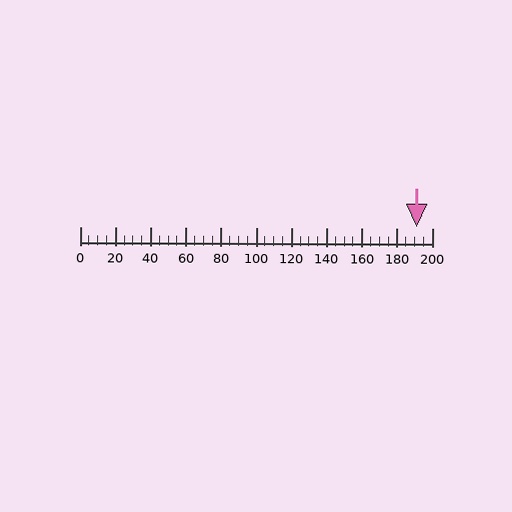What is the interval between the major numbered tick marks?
The major tick marks are spaced 20 units apart.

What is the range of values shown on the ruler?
The ruler shows values from 0 to 200.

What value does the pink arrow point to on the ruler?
The pink arrow points to approximately 191.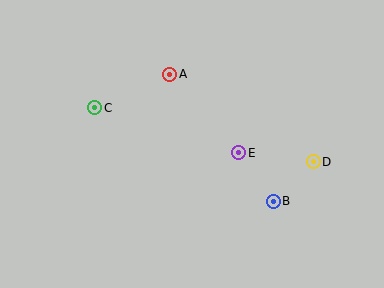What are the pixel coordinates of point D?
Point D is at (313, 162).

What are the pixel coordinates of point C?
Point C is at (95, 108).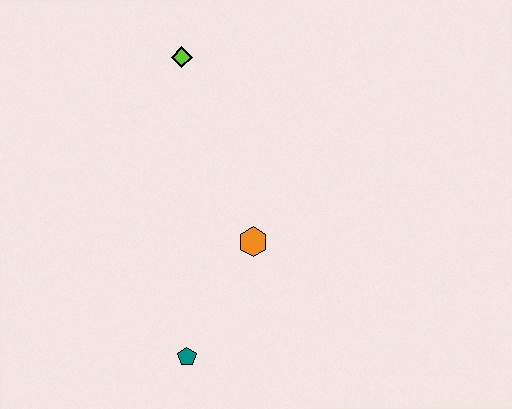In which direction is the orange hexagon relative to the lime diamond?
The orange hexagon is below the lime diamond.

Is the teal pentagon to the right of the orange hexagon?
No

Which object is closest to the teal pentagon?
The orange hexagon is closest to the teal pentagon.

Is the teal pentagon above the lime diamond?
No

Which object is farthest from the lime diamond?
The teal pentagon is farthest from the lime diamond.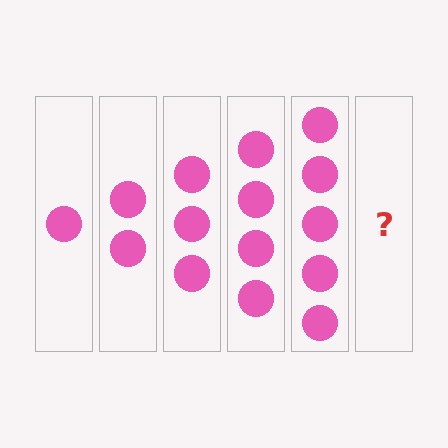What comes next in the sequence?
The next element should be 6 circles.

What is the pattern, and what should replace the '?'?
The pattern is that each step adds one more circle. The '?' should be 6 circles.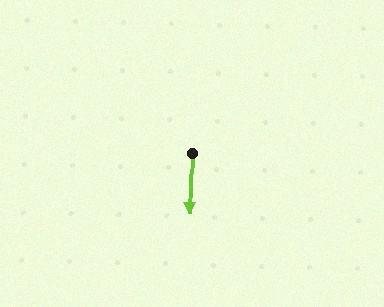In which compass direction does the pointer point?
South.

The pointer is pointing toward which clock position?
Roughly 6 o'clock.